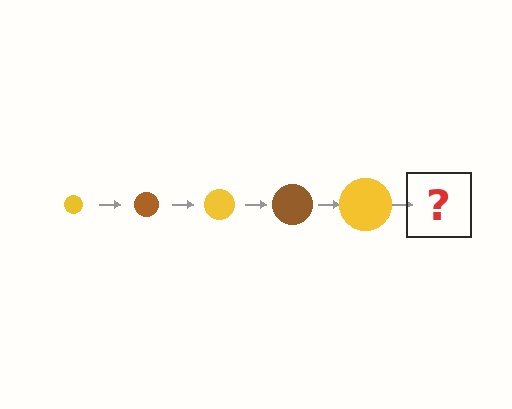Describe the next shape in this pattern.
It should be a brown circle, larger than the previous one.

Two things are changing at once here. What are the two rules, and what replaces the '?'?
The two rules are that the circle grows larger each step and the color cycles through yellow and brown. The '?' should be a brown circle, larger than the previous one.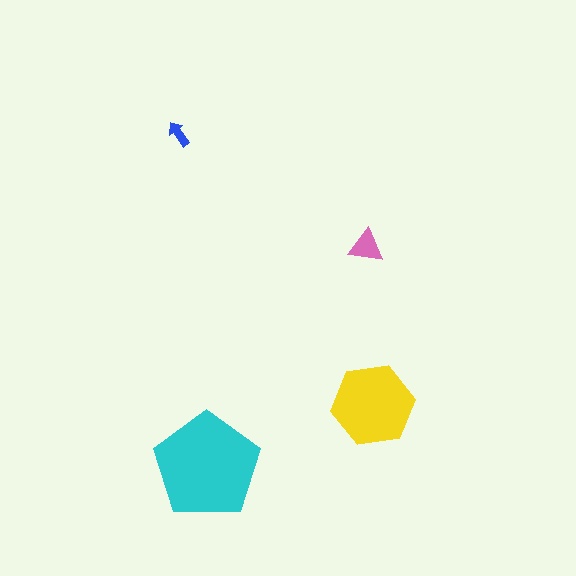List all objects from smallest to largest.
The blue arrow, the pink triangle, the yellow hexagon, the cyan pentagon.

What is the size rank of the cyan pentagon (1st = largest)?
1st.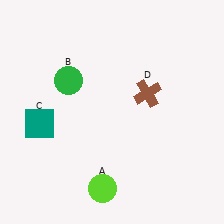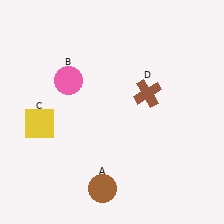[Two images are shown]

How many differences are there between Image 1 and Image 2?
There are 3 differences between the two images.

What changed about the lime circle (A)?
In Image 1, A is lime. In Image 2, it changed to brown.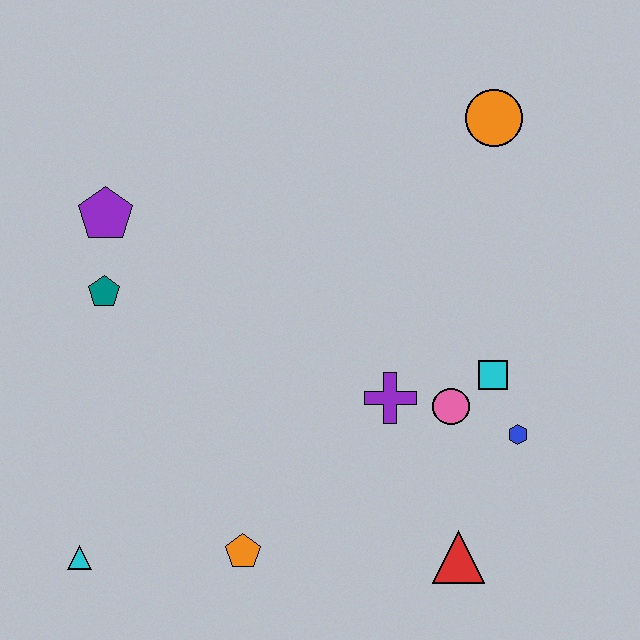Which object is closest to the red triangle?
The blue hexagon is closest to the red triangle.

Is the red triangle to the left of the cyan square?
Yes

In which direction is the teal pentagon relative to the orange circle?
The teal pentagon is to the left of the orange circle.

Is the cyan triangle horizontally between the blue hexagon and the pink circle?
No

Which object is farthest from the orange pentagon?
The orange circle is farthest from the orange pentagon.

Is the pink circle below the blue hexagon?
No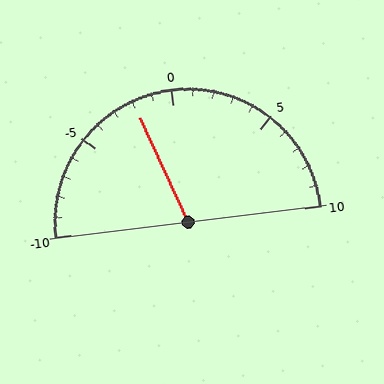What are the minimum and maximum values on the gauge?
The gauge ranges from -10 to 10.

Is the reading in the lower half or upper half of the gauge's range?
The reading is in the lower half of the range (-10 to 10).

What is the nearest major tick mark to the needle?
The nearest major tick mark is 0.